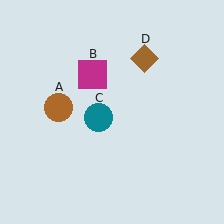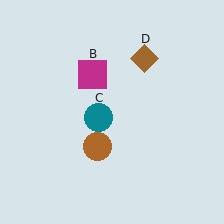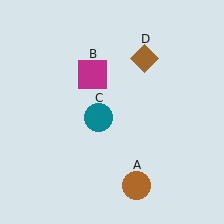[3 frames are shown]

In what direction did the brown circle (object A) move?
The brown circle (object A) moved down and to the right.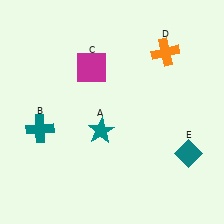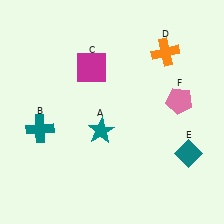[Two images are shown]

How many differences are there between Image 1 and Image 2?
There is 1 difference between the two images.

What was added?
A pink pentagon (F) was added in Image 2.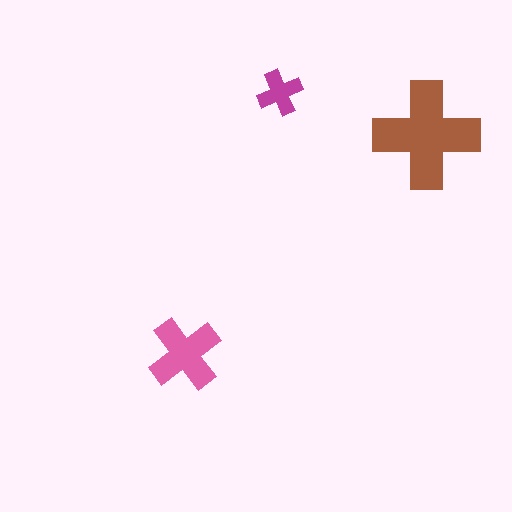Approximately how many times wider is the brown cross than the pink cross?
About 1.5 times wider.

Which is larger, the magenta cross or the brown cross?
The brown one.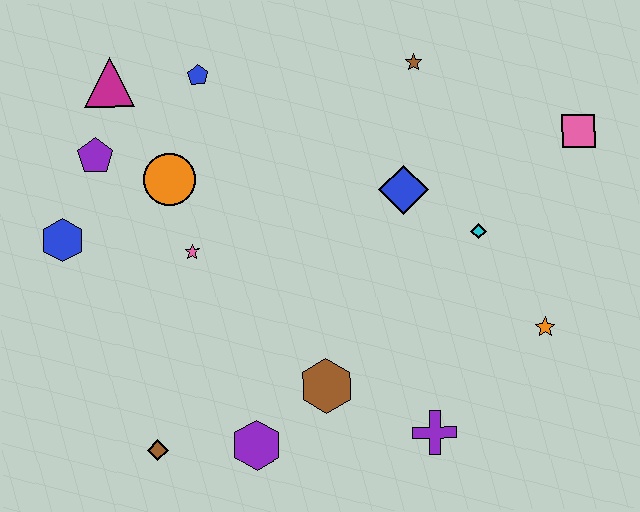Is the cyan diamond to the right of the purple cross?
Yes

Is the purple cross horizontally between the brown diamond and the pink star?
No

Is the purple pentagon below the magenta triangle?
Yes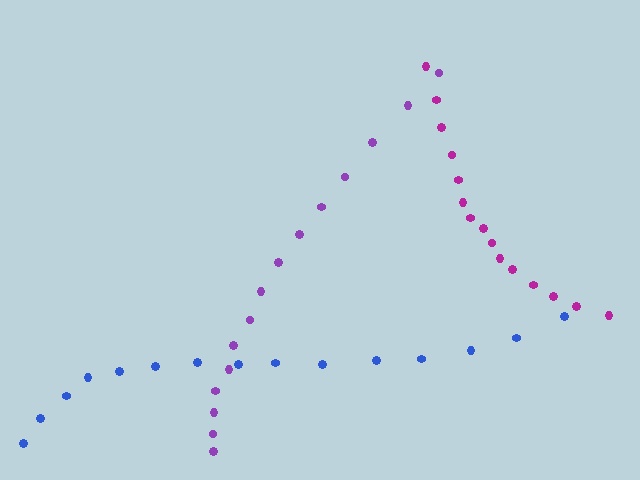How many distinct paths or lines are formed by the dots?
There are 3 distinct paths.